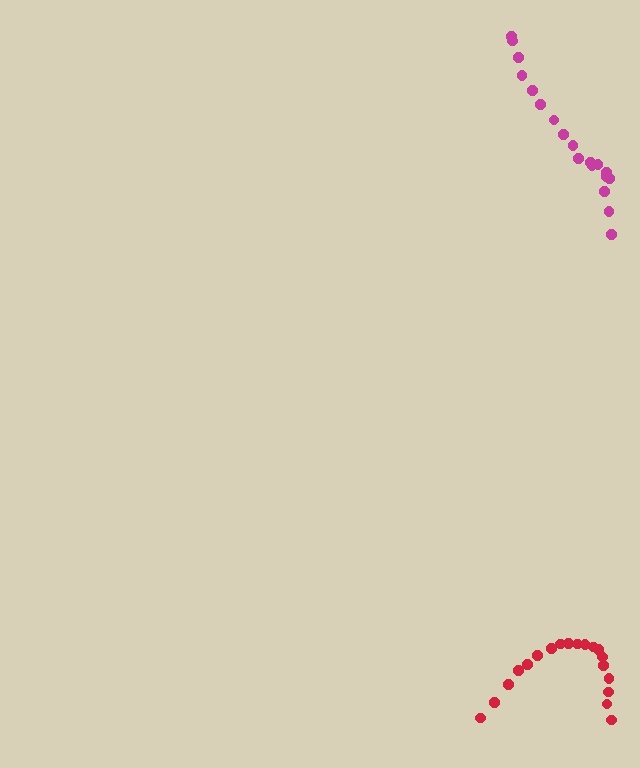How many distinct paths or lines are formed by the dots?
There are 2 distinct paths.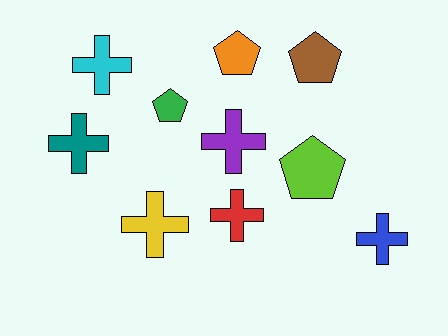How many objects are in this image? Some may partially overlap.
There are 10 objects.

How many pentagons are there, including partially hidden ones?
There are 4 pentagons.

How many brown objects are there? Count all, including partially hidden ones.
There is 1 brown object.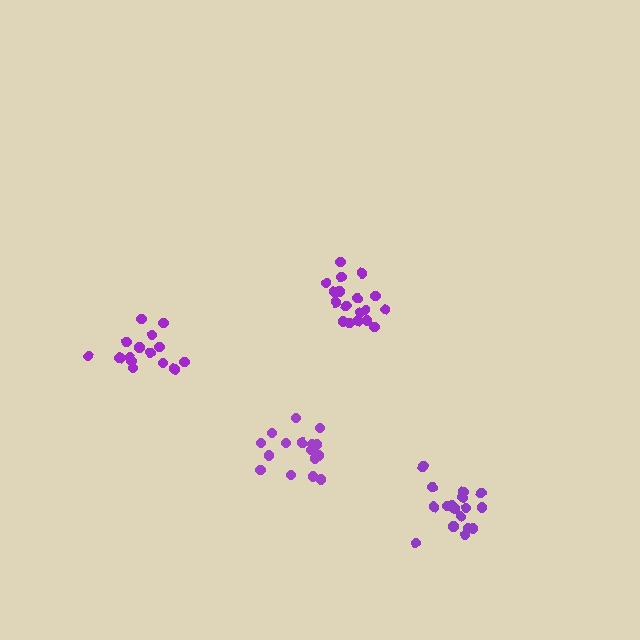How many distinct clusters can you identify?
There are 4 distinct clusters.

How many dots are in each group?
Group 1: 15 dots, Group 2: 18 dots, Group 3: 18 dots, Group 4: 18 dots (69 total).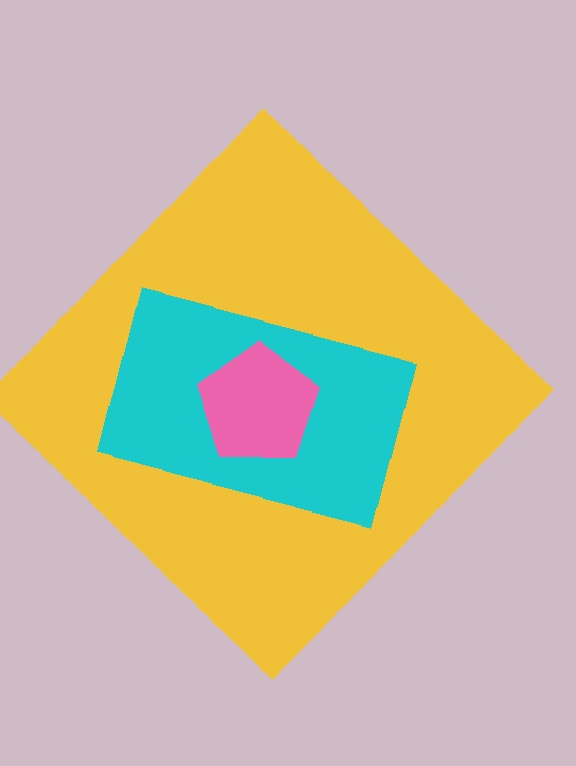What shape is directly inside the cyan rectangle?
The pink pentagon.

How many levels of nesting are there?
3.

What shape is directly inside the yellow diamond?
The cyan rectangle.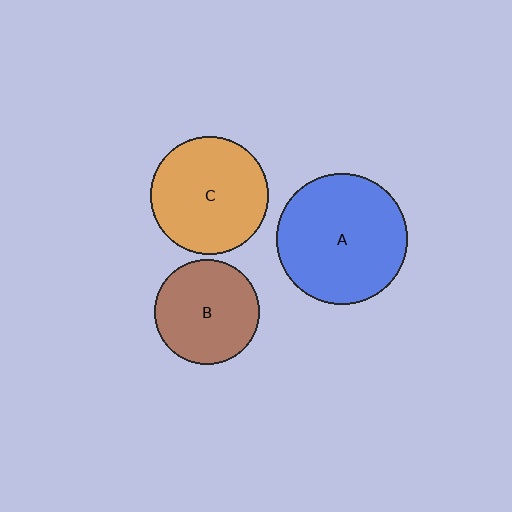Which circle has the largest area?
Circle A (blue).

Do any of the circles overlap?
No, none of the circles overlap.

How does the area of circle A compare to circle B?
Approximately 1.5 times.